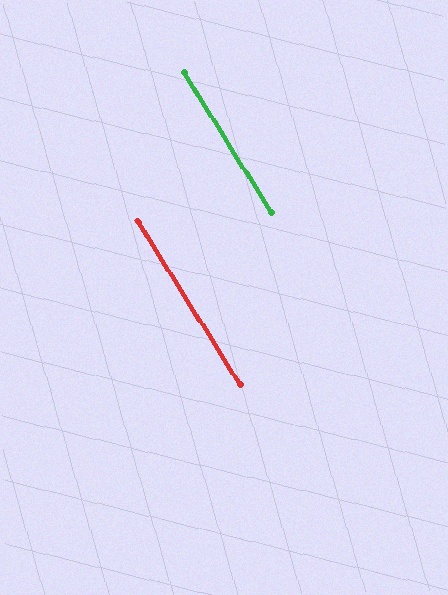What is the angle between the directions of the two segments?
Approximately 0 degrees.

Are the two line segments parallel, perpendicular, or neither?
Parallel — their directions differ by only 0.3°.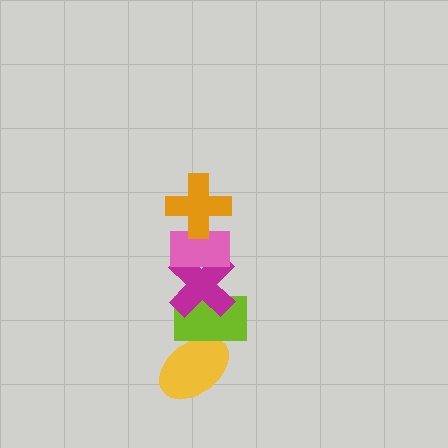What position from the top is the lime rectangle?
The lime rectangle is 4th from the top.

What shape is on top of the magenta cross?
The pink rectangle is on top of the magenta cross.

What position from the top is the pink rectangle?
The pink rectangle is 2nd from the top.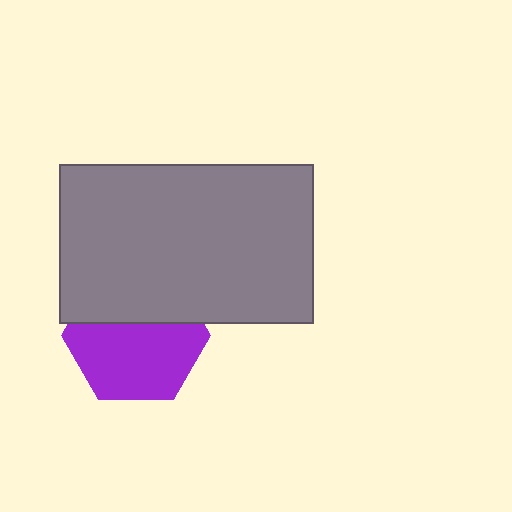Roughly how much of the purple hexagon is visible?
About half of it is visible (roughly 61%).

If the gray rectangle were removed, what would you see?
You would see the complete purple hexagon.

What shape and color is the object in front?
The object in front is a gray rectangle.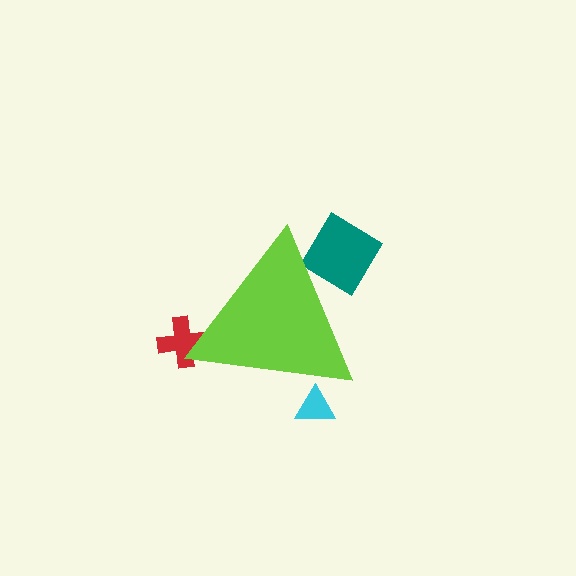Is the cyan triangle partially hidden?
Yes, the cyan triangle is partially hidden behind the lime triangle.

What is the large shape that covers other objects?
A lime triangle.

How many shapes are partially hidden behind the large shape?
3 shapes are partially hidden.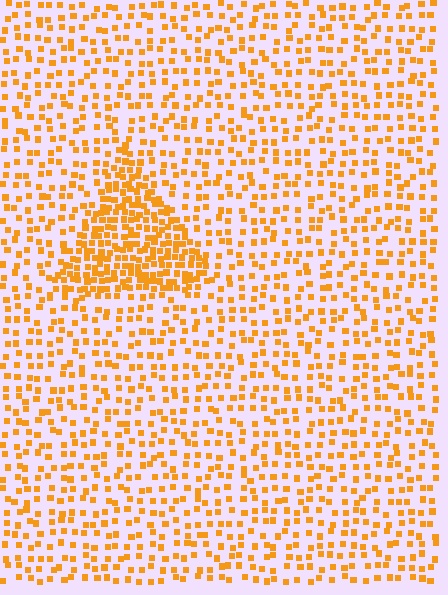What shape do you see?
I see a triangle.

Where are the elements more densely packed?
The elements are more densely packed inside the triangle boundary.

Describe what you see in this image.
The image contains small orange elements arranged at two different densities. A triangle-shaped region is visible where the elements are more densely packed than the surrounding area.